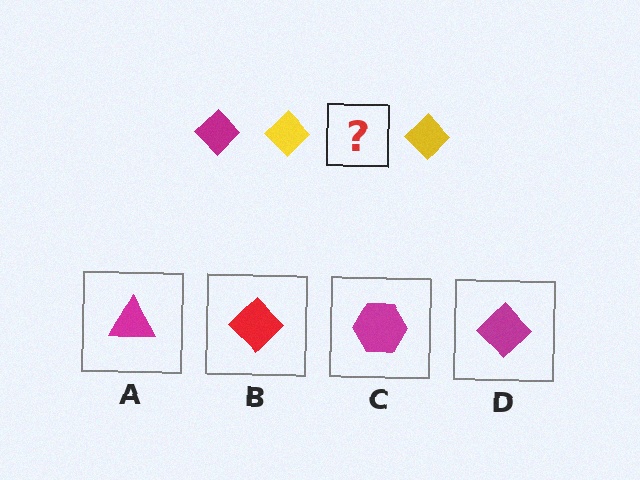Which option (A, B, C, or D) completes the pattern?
D.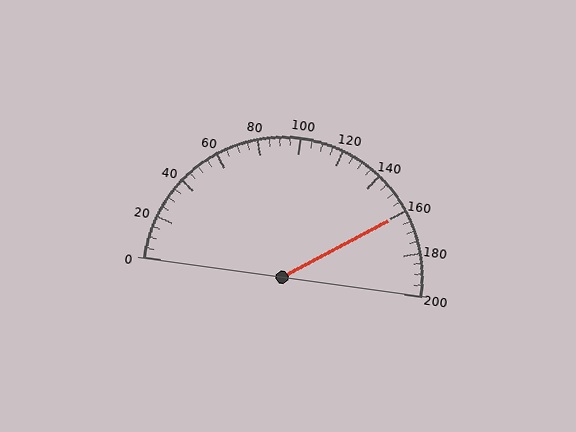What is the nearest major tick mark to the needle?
The nearest major tick mark is 160.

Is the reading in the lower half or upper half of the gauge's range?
The reading is in the upper half of the range (0 to 200).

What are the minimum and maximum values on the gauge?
The gauge ranges from 0 to 200.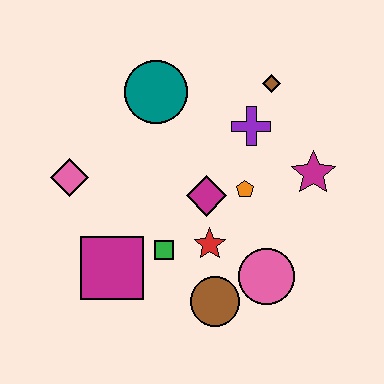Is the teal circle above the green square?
Yes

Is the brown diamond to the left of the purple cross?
No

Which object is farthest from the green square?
The brown diamond is farthest from the green square.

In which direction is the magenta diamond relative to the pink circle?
The magenta diamond is above the pink circle.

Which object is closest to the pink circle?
The brown circle is closest to the pink circle.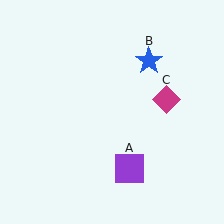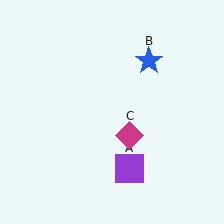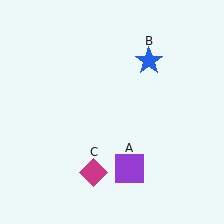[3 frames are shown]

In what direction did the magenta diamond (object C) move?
The magenta diamond (object C) moved down and to the left.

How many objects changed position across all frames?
1 object changed position: magenta diamond (object C).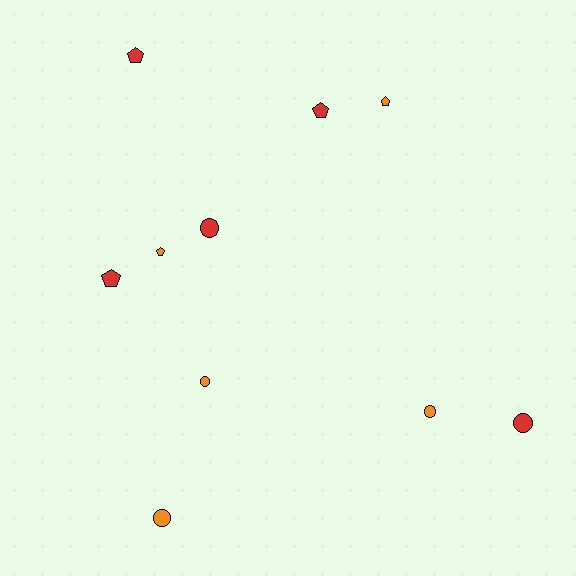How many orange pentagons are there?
There are 2 orange pentagons.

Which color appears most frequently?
Red, with 5 objects.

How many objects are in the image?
There are 10 objects.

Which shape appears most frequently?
Pentagon, with 5 objects.